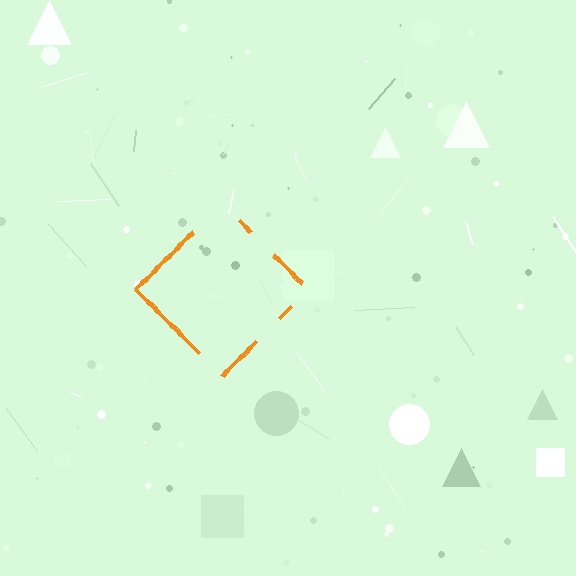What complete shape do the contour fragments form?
The contour fragments form a diamond.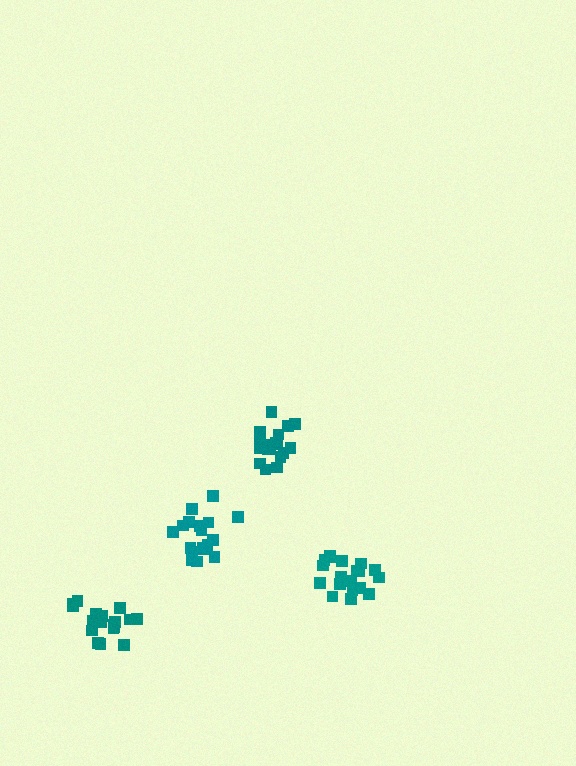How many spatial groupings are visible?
There are 4 spatial groupings.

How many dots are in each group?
Group 1: 18 dots, Group 2: 19 dots, Group 3: 18 dots, Group 4: 20 dots (75 total).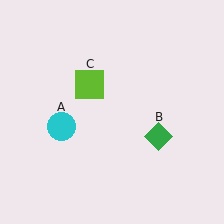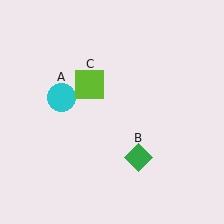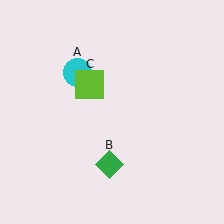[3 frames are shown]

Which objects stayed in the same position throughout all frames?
Lime square (object C) remained stationary.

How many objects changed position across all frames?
2 objects changed position: cyan circle (object A), green diamond (object B).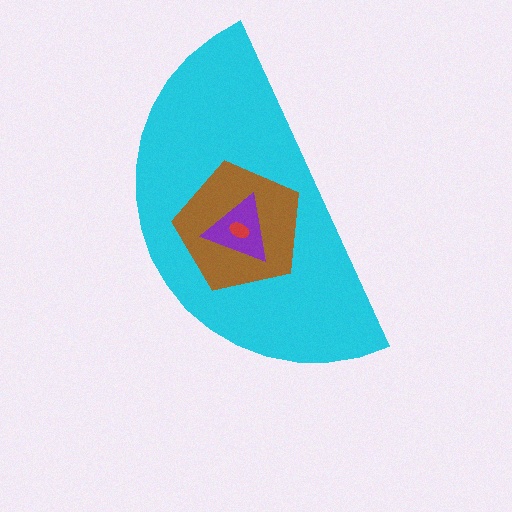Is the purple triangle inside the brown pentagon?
Yes.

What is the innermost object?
The red ellipse.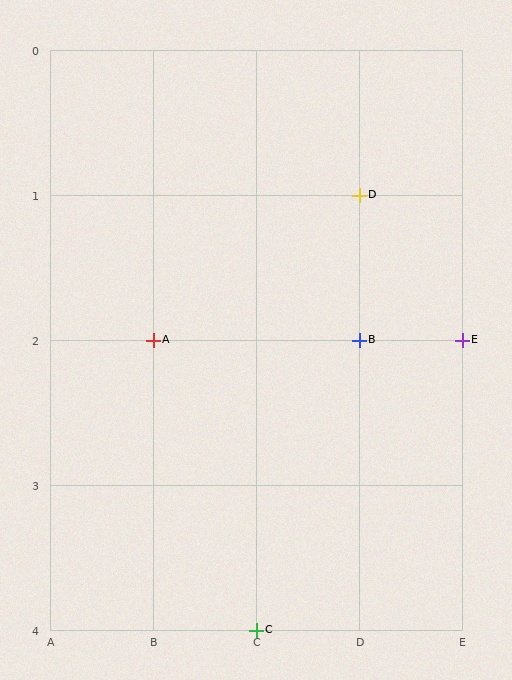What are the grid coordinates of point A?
Point A is at grid coordinates (B, 2).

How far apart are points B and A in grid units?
Points B and A are 2 columns apart.